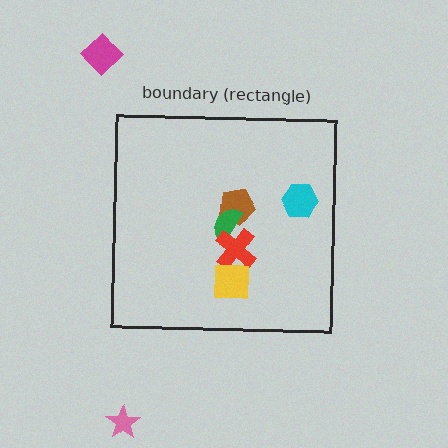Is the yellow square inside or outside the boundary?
Inside.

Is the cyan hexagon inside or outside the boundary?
Inside.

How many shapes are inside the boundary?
5 inside, 2 outside.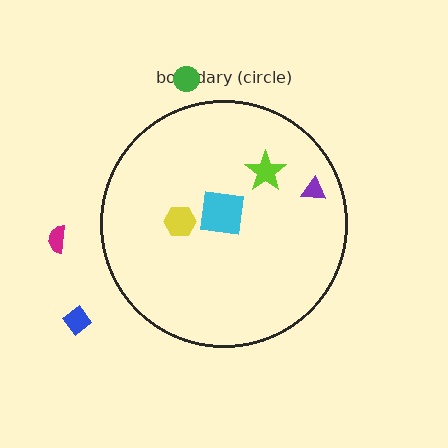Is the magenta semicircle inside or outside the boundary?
Outside.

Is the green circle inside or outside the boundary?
Outside.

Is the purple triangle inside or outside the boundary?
Inside.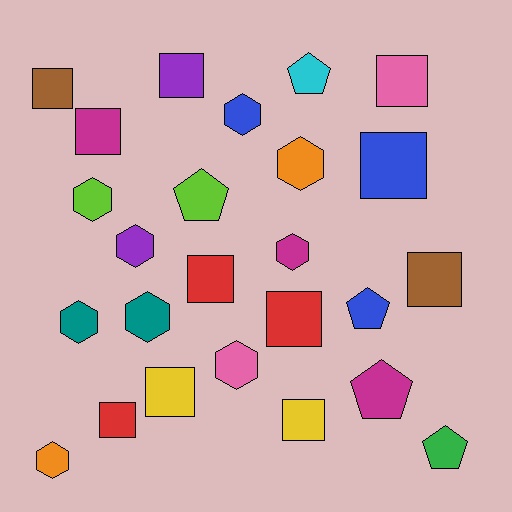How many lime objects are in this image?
There are 2 lime objects.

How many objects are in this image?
There are 25 objects.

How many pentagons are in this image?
There are 5 pentagons.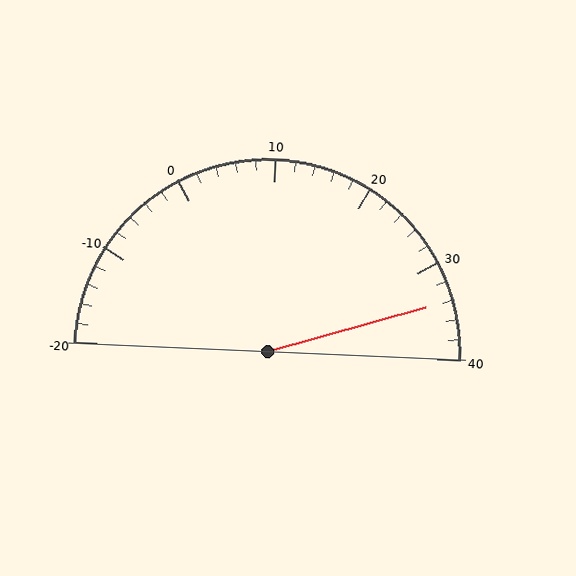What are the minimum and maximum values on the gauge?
The gauge ranges from -20 to 40.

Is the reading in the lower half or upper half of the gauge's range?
The reading is in the upper half of the range (-20 to 40).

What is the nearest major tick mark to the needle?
The nearest major tick mark is 30.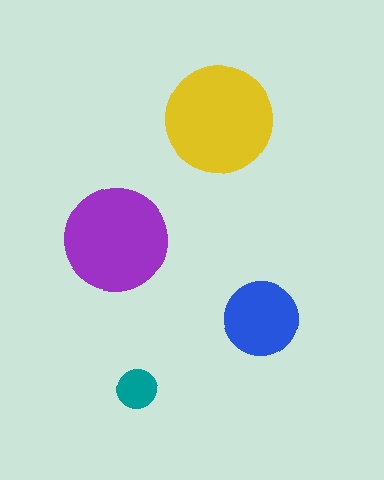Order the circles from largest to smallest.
the yellow one, the purple one, the blue one, the teal one.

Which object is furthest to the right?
The blue circle is rightmost.